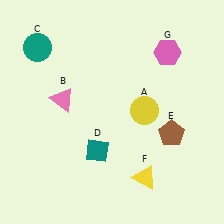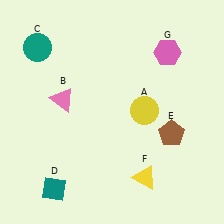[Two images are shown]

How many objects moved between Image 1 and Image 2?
1 object moved between the two images.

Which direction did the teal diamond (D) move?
The teal diamond (D) moved left.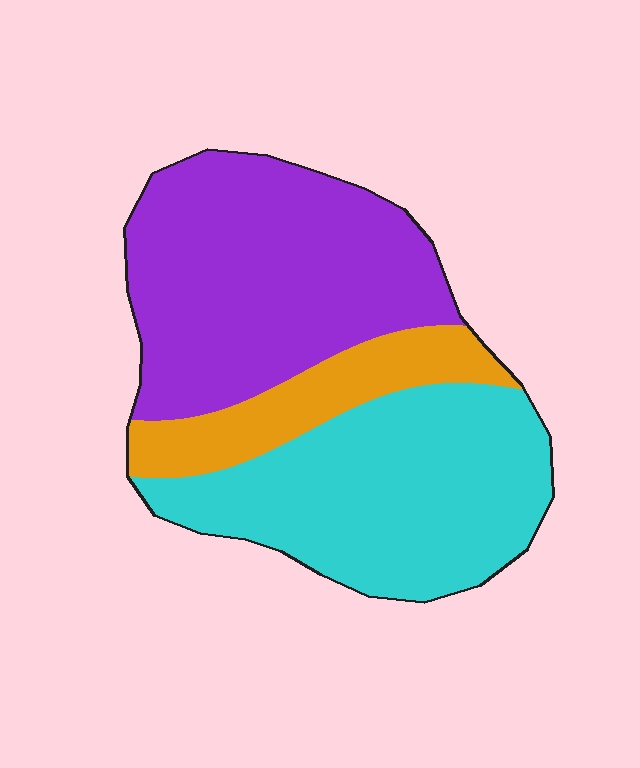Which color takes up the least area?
Orange, at roughly 15%.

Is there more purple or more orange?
Purple.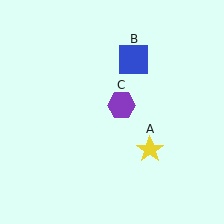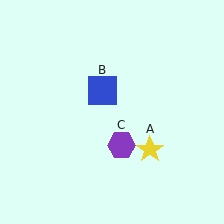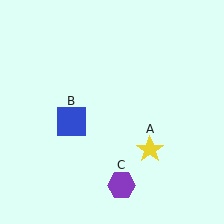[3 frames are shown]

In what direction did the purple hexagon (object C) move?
The purple hexagon (object C) moved down.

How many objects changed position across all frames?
2 objects changed position: blue square (object B), purple hexagon (object C).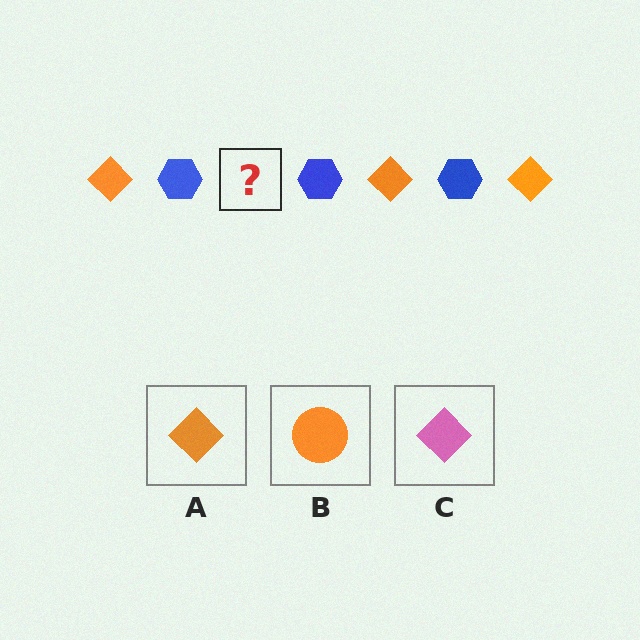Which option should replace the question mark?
Option A.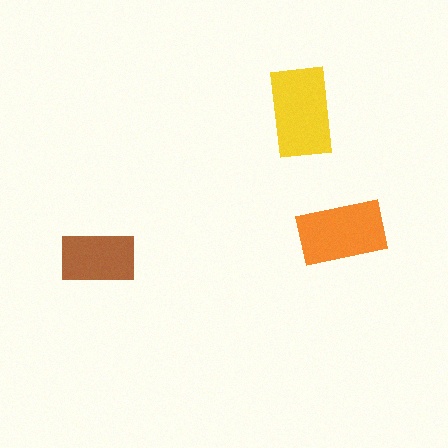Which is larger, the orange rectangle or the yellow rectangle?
The yellow one.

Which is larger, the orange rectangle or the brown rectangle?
The orange one.